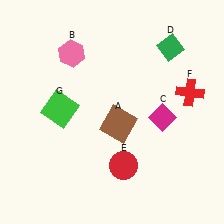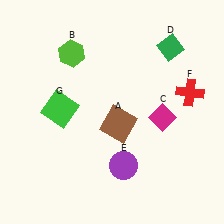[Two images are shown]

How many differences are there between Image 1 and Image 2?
There are 2 differences between the two images.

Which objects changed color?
B changed from pink to lime. E changed from red to purple.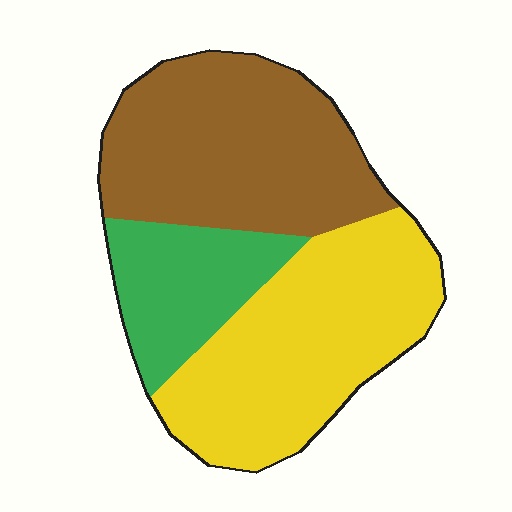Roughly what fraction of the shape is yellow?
Yellow takes up between a third and a half of the shape.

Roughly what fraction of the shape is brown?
Brown takes up about two fifths (2/5) of the shape.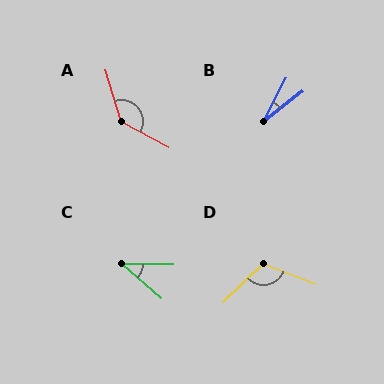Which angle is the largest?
A, at approximately 135 degrees.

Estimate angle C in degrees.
Approximately 41 degrees.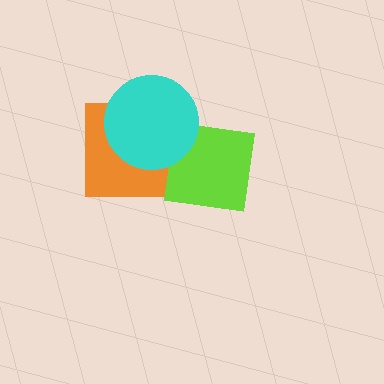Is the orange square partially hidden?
Yes, it is partially covered by another shape.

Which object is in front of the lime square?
The cyan circle is in front of the lime square.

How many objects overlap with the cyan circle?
2 objects overlap with the cyan circle.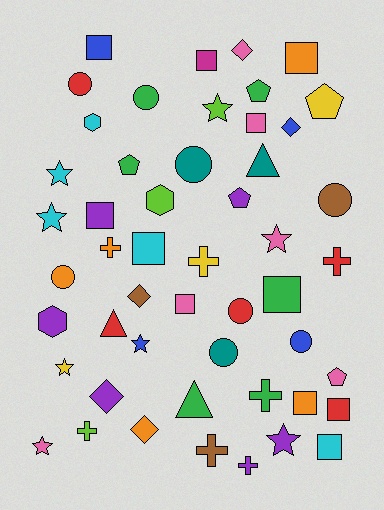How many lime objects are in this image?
There are 3 lime objects.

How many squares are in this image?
There are 11 squares.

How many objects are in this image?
There are 50 objects.